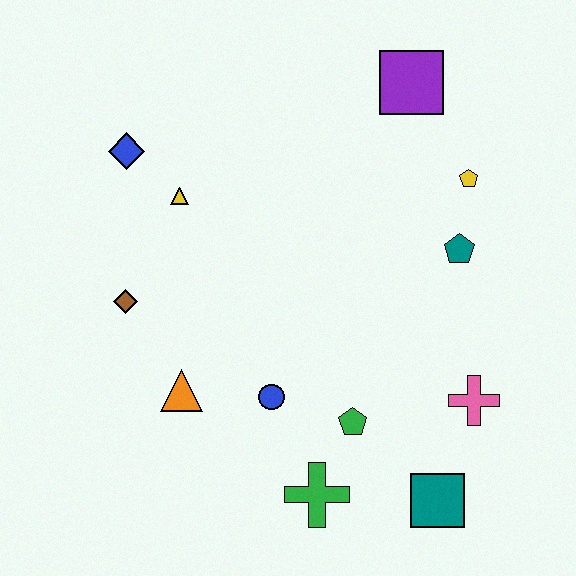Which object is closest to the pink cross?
The teal square is closest to the pink cross.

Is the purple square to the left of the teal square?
Yes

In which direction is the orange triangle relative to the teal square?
The orange triangle is to the left of the teal square.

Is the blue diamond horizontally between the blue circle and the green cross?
No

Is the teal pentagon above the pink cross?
Yes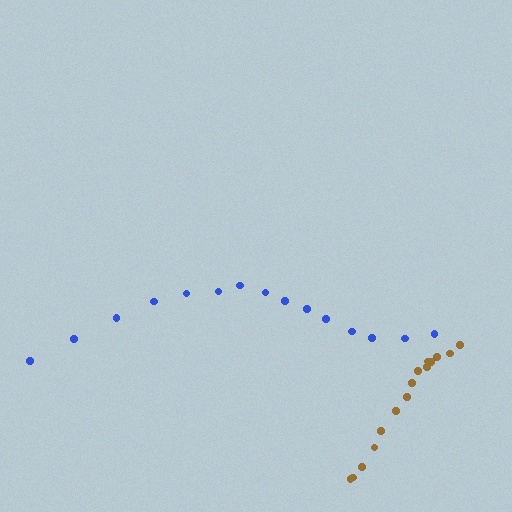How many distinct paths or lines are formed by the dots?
There are 2 distinct paths.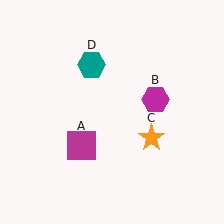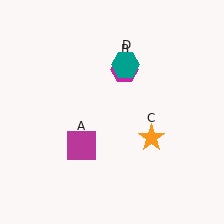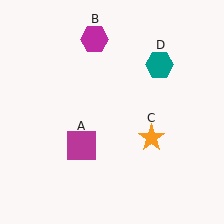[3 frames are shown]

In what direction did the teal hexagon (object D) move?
The teal hexagon (object D) moved right.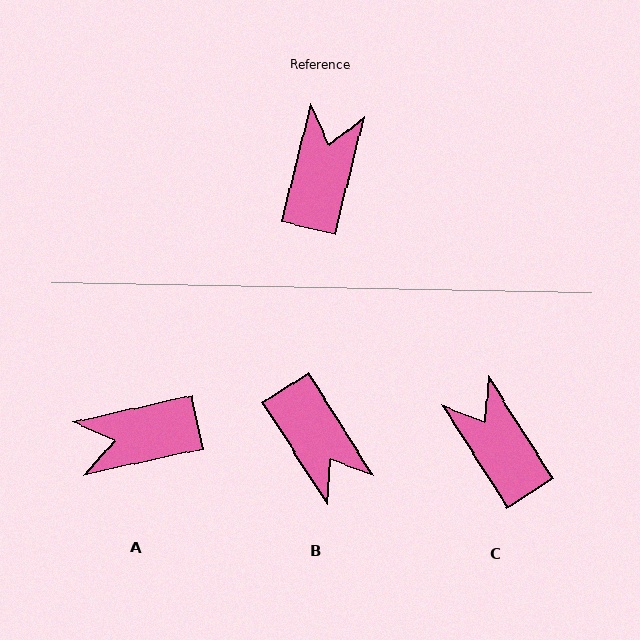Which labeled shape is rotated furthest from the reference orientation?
B, about 134 degrees away.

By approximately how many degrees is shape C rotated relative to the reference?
Approximately 46 degrees counter-clockwise.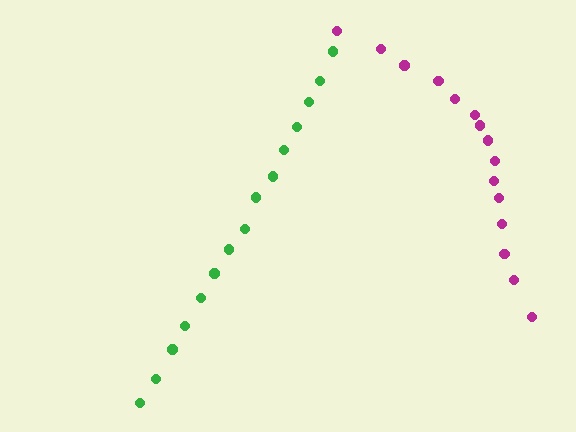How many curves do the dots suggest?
There are 2 distinct paths.